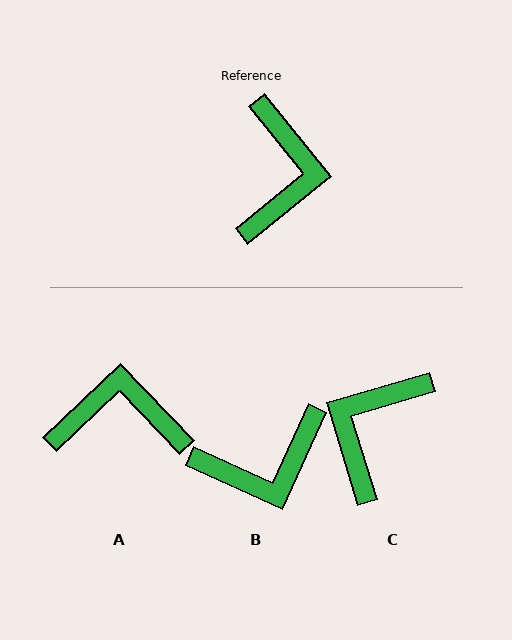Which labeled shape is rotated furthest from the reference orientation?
C, about 158 degrees away.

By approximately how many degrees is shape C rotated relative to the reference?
Approximately 158 degrees counter-clockwise.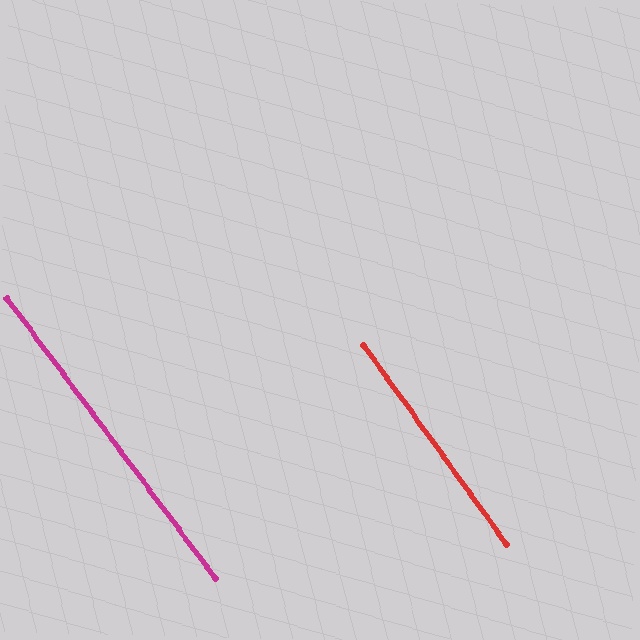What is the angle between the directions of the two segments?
Approximately 1 degree.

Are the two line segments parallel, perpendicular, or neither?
Parallel — their directions differ by only 0.8°.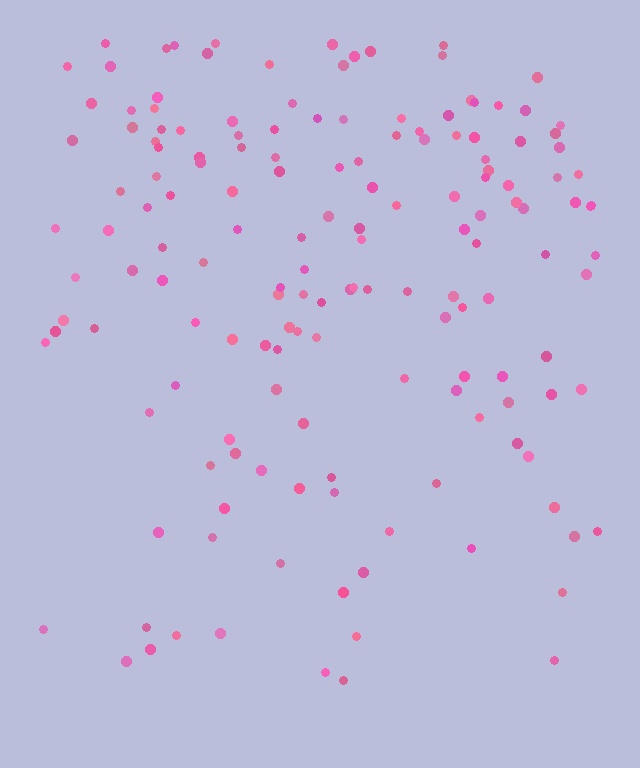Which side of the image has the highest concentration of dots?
The top.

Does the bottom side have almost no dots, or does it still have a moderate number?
Still a moderate number, just noticeably fewer than the top.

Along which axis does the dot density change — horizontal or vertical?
Vertical.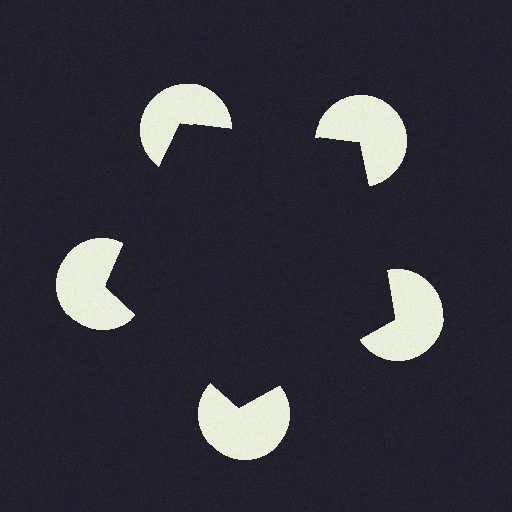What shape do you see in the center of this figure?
An illusory pentagon — its edges are inferred from the aligned wedge cuts in the pac-man discs, not physically drawn.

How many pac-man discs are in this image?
There are 5 — one at each vertex of the illusory pentagon.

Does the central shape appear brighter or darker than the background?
It typically appears slightly darker than the background, even though no actual brightness change is drawn.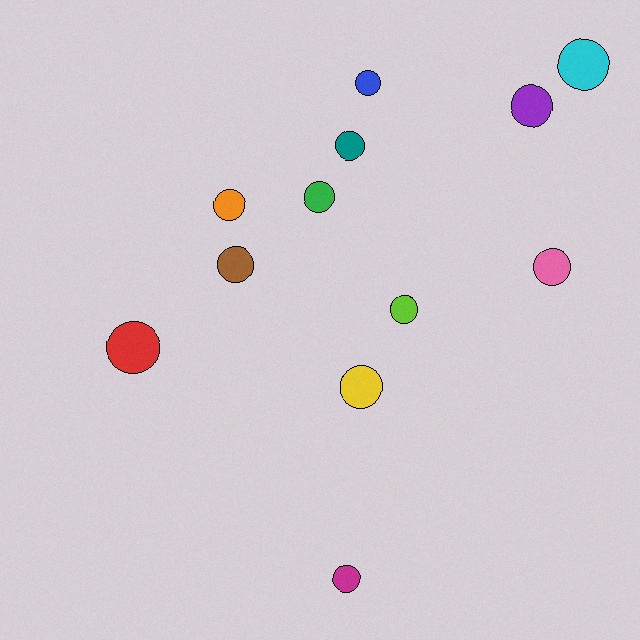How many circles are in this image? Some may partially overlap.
There are 12 circles.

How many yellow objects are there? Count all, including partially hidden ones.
There is 1 yellow object.